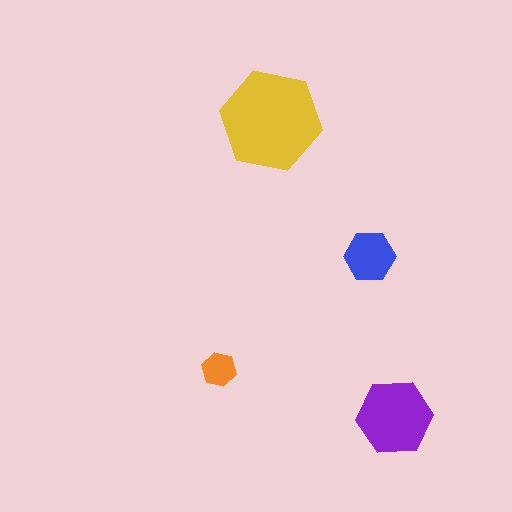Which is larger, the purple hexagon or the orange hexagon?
The purple one.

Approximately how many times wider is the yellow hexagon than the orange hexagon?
About 3 times wider.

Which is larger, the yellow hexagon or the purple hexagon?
The yellow one.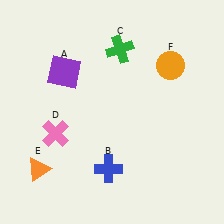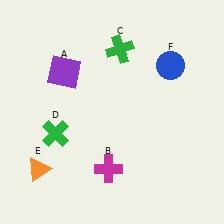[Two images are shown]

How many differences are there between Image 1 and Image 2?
There are 3 differences between the two images.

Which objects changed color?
B changed from blue to magenta. D changed from pink to green. F changed from orange to blue.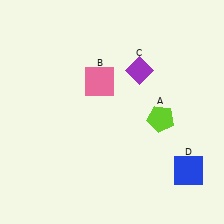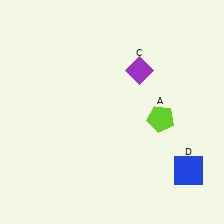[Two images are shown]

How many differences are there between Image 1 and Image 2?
There is 1 difference between the two images.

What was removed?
The pink square (B) was removed in Image 2.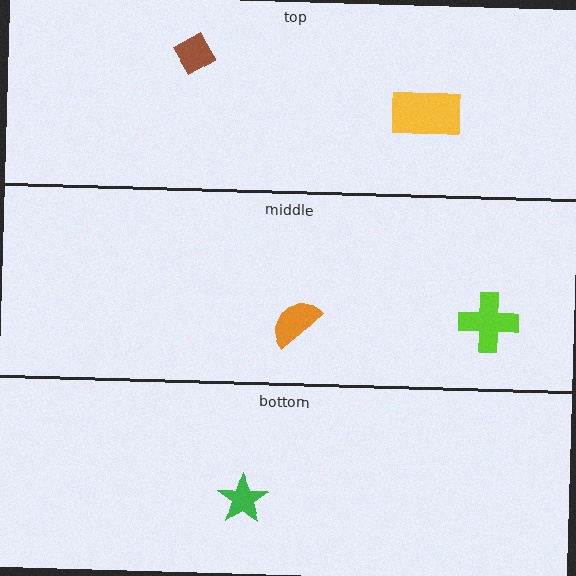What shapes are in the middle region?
The lime cross, the orange semicircle.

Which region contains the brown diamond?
The top region.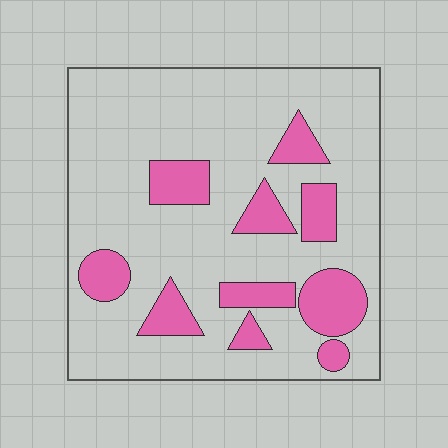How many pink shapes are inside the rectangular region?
10.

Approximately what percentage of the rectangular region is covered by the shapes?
Approximately 20%.